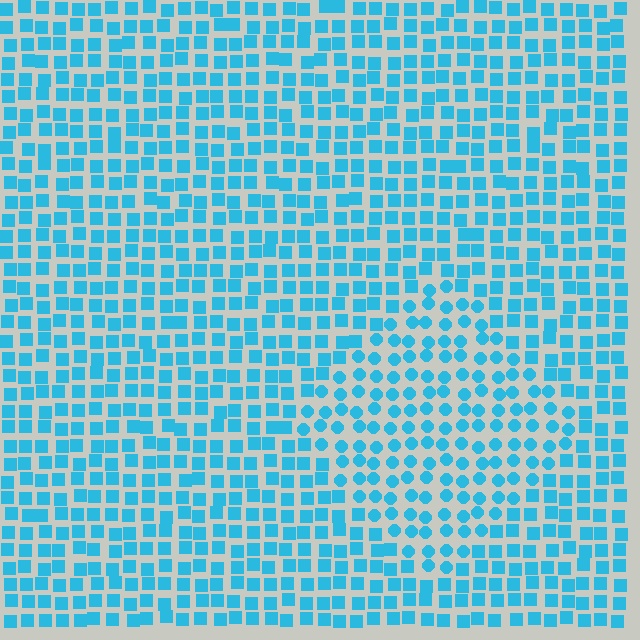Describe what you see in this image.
The image is filled with small cyan elements arranged in a uniform grid. A diamond-shaped region contains circles, while the surrounding area contains squares. The boundary is defined purely by the change in element shape.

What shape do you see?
I see a diamond.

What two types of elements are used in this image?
The image uses circles inside the diamond region and squares outside it.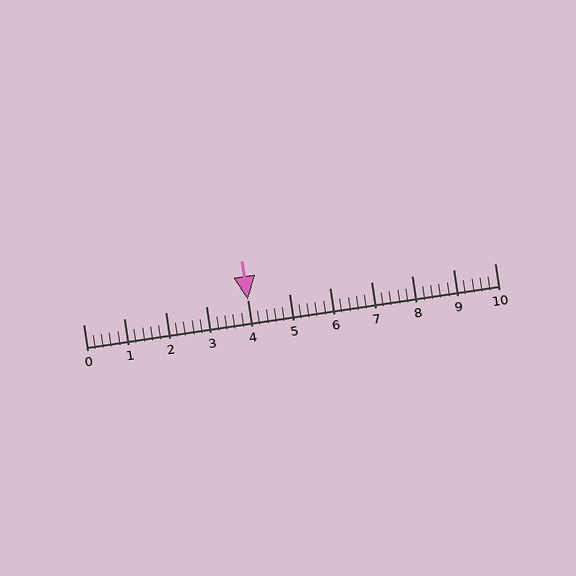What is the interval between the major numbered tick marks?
The major tick marks are spaced 1 units apart.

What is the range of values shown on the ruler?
The ruler shows values from 0 to 10.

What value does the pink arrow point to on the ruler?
The pink arrow points to approximately 4.0.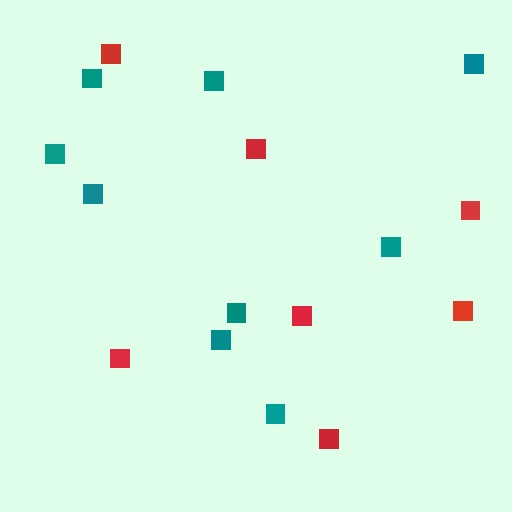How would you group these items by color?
There are 2 groups: one group of teal squares (9) and one group of red squares (7).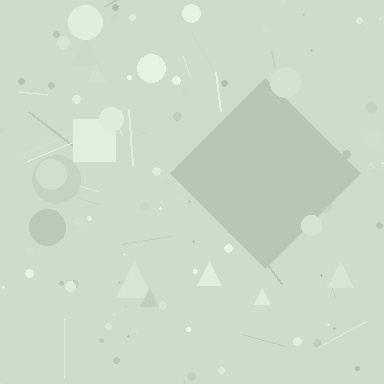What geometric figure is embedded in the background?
A diamond is embedded in the background.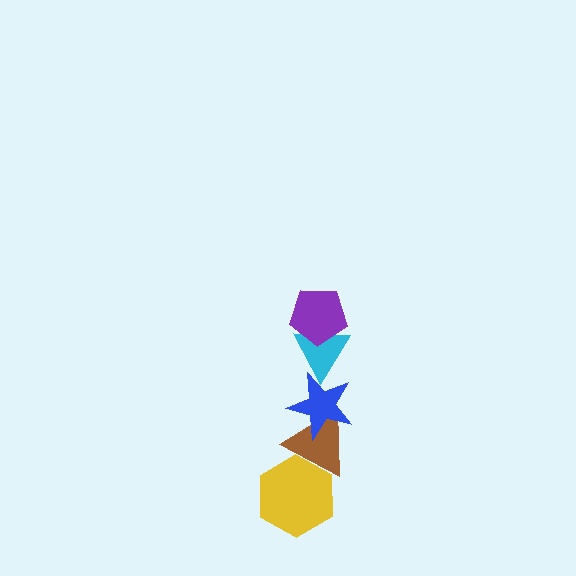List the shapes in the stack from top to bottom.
From top to bottom: the purple pentagon, the cyan triangle, the blue star, the brown triangle, the yellow hexagon.